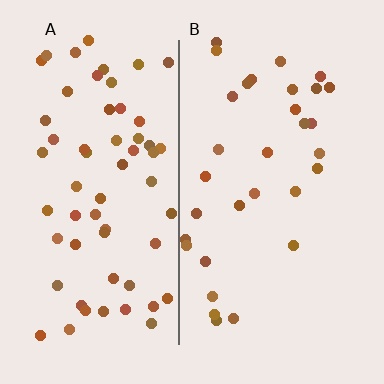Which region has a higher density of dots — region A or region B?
A (the left).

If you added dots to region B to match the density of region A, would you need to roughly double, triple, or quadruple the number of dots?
Approximately double.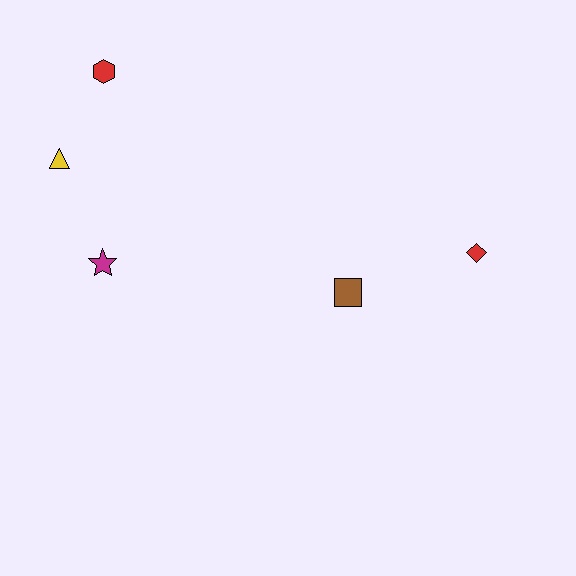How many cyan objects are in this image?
There are no cyan objects.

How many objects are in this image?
There are 5 objects.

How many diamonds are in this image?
There is 1 diamond.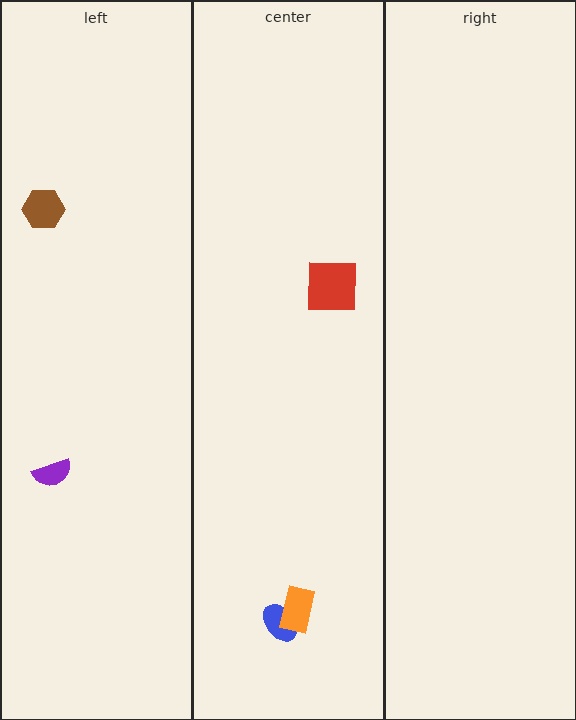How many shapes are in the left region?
2.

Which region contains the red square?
The center region.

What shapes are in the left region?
The purple semicircle, the brown hexagon.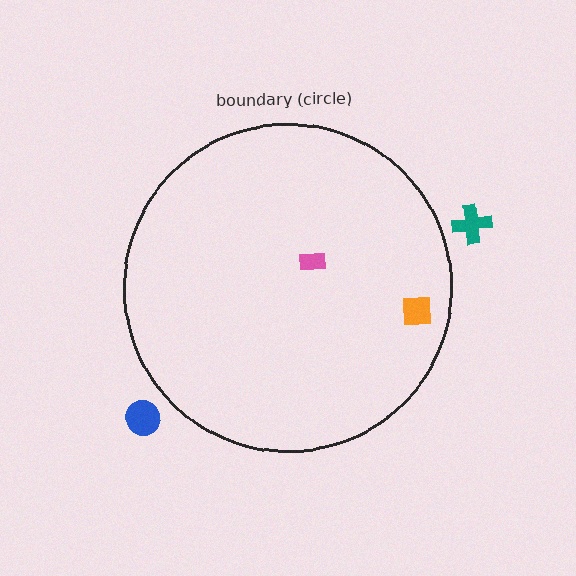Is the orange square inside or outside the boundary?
Inside.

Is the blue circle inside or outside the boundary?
Outside.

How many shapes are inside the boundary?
2 inside, 2 outside.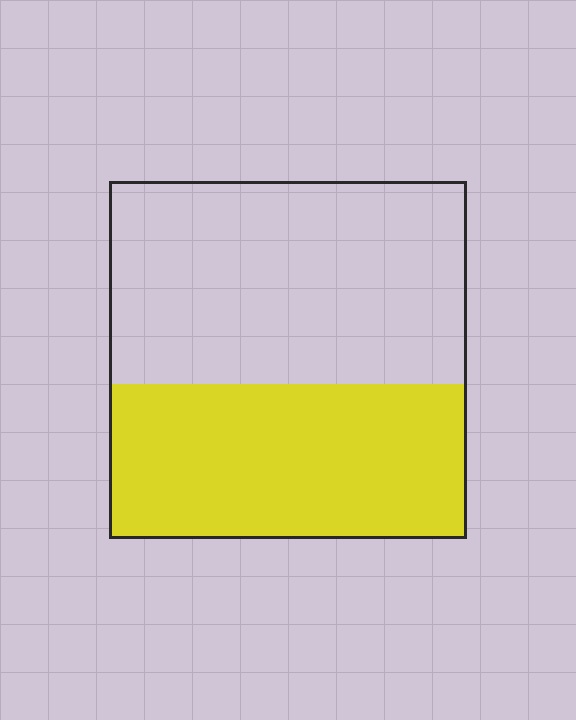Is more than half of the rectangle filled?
No.